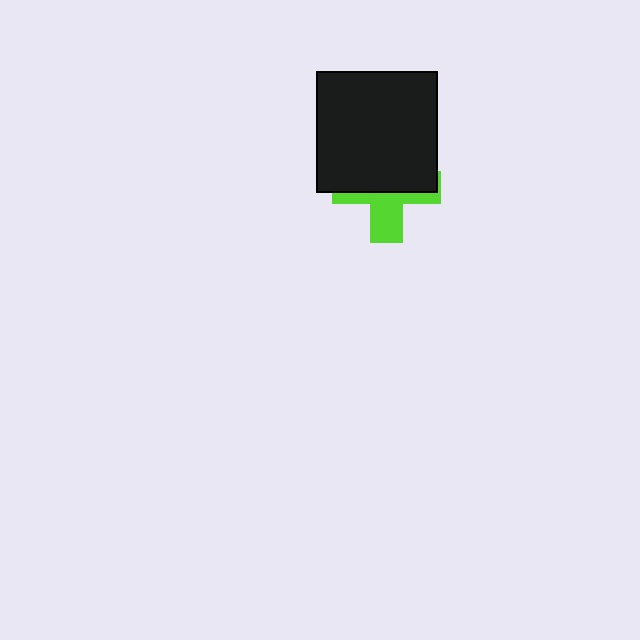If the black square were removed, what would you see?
You would see the complete lime cross.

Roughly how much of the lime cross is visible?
A small part of it is visible (roughly 41%).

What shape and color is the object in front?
The object in front is a black square.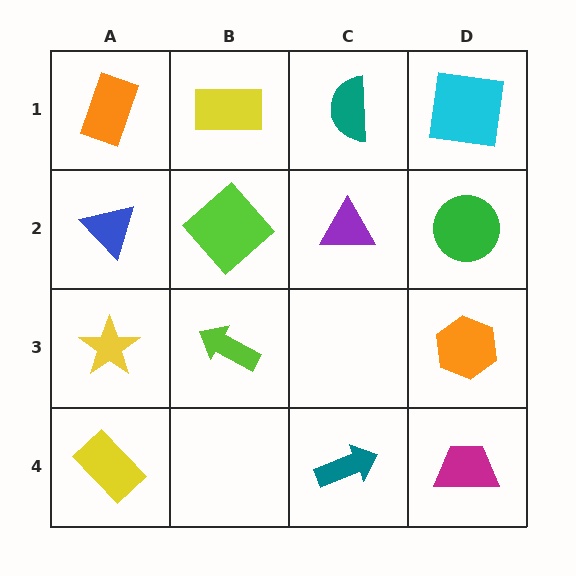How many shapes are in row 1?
4 shapes.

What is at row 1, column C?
A teal semicircle.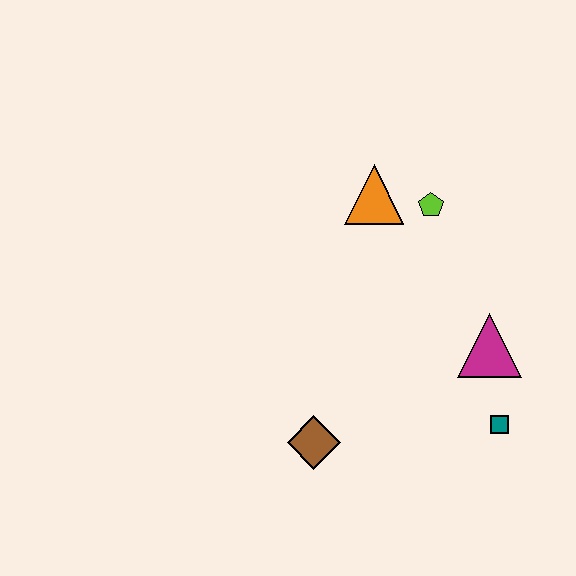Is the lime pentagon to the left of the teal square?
Yes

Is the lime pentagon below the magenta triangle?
No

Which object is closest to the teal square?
The magenta triangle is closest to the teal square.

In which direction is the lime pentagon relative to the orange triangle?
The lime pentagon is to the right of the orange triangle.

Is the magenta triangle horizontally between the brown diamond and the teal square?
Yes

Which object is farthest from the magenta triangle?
The brown diamond is farthest from the magenta triangle.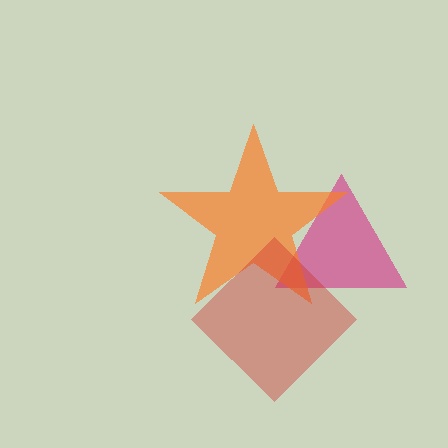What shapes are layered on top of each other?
The layered shapes are: a magenta triangle, an orange star, a red diamond.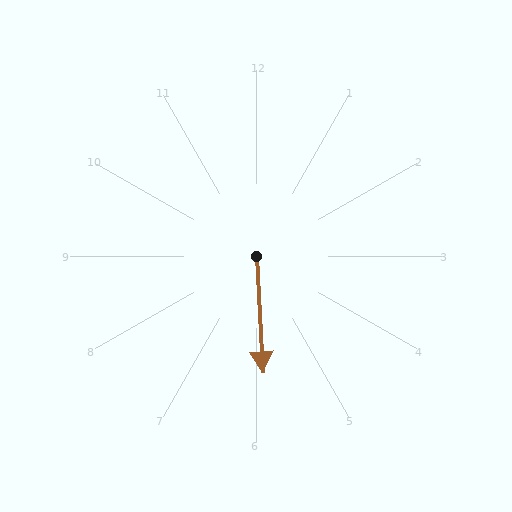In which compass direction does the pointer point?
South.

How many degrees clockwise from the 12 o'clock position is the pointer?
Approximately 177 degrees.